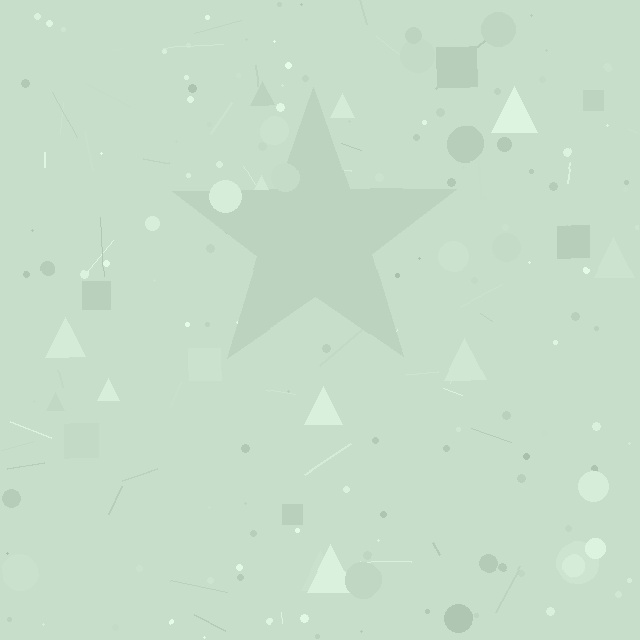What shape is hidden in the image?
A star is hidden in the image.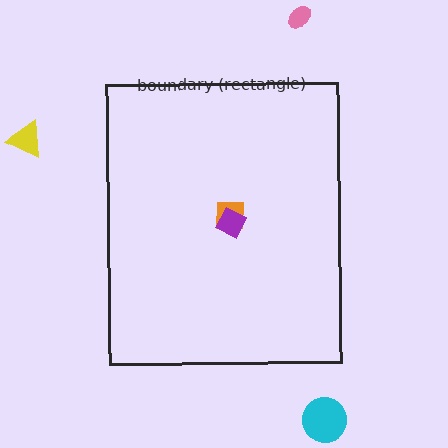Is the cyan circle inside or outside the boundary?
Outside.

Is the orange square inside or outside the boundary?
Inside.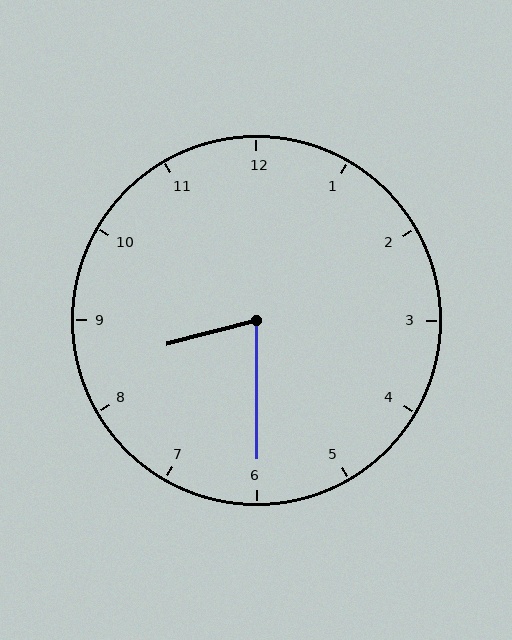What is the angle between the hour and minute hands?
Approximately 75 degrees.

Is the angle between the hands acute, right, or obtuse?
It is acute.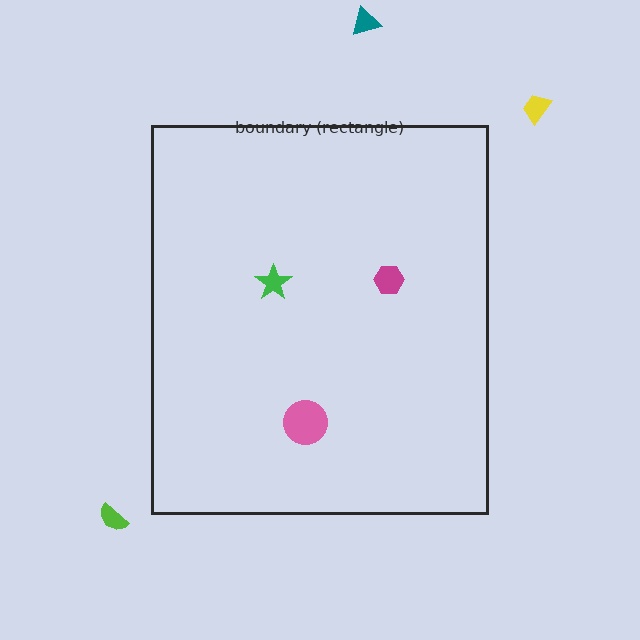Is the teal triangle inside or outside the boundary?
Outside.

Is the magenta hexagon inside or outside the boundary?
Inside.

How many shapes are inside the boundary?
3 inside, 3 outside.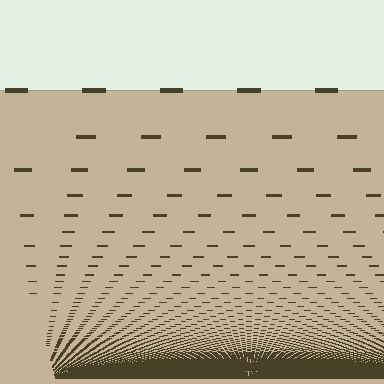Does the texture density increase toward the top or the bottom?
Density increases toward the bottom.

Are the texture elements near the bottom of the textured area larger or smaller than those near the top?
Smaller. The gradient is inverted — elements near the bottom are smaller and denser.